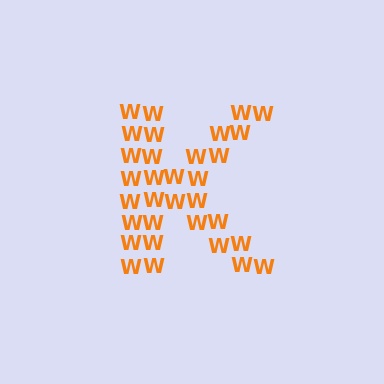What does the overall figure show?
The overall figure shows the letter K.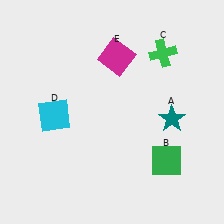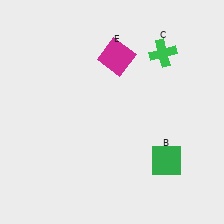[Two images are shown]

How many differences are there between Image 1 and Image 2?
There are 2 differences between the two images.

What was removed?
The teal star (A), the cyan square (D) were removed in Image 2.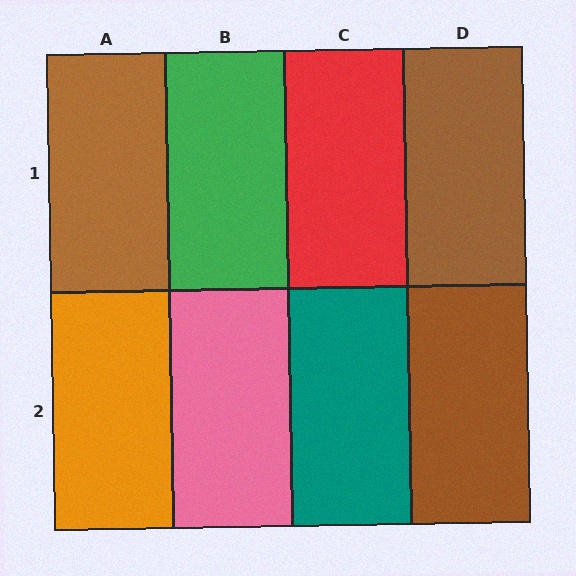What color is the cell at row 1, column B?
Green.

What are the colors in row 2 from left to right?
Orange, pink, teal, brown.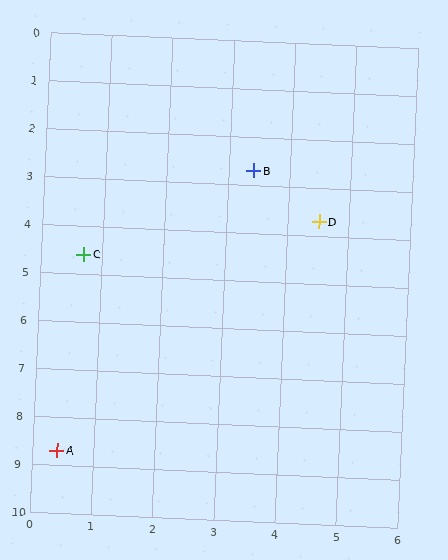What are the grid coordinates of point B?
Point B is at approximately (3.4, 2.7).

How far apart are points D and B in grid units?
Points D and B are about 1.5 grid units apart.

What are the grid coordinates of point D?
Point D is at approximately (4.5, 3.7).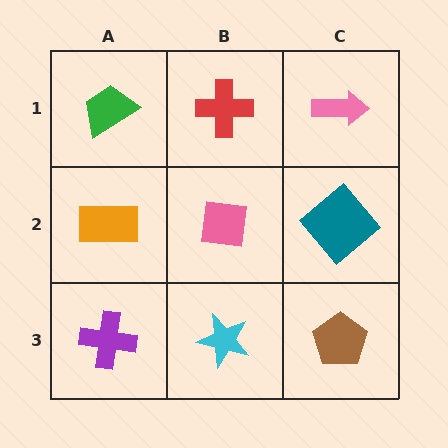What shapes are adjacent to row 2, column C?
A pink arrow (row 1, column C), a brown pentagon (row 3, column C), a pink square (row 2, column B).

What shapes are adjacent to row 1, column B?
A pink square (row 2, column B), a green trapezoid (row 1, column A), a pink arrow (row 1, column C).